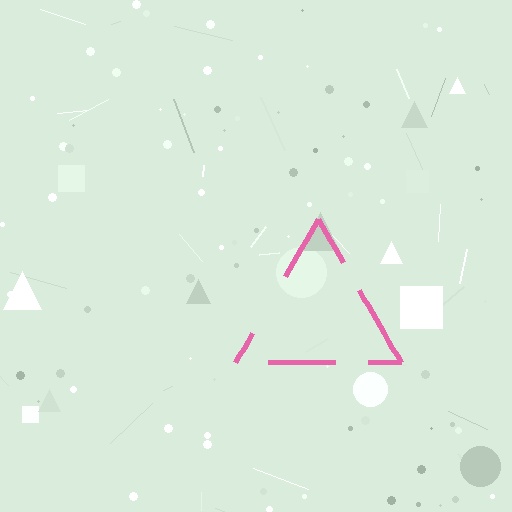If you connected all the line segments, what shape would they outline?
They would outline a triangle.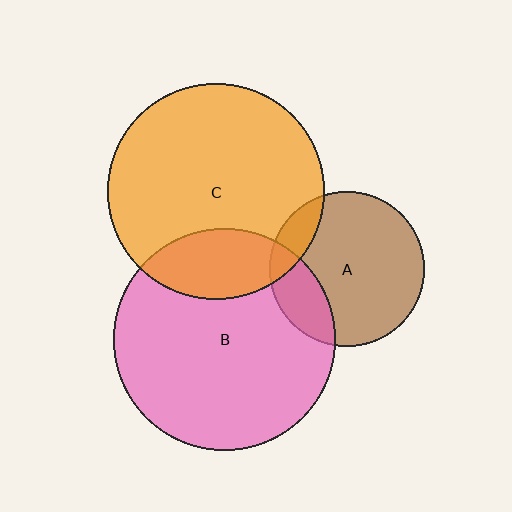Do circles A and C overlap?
Yes.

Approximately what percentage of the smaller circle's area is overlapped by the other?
Approximately 15%.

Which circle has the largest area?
Circle B (pink).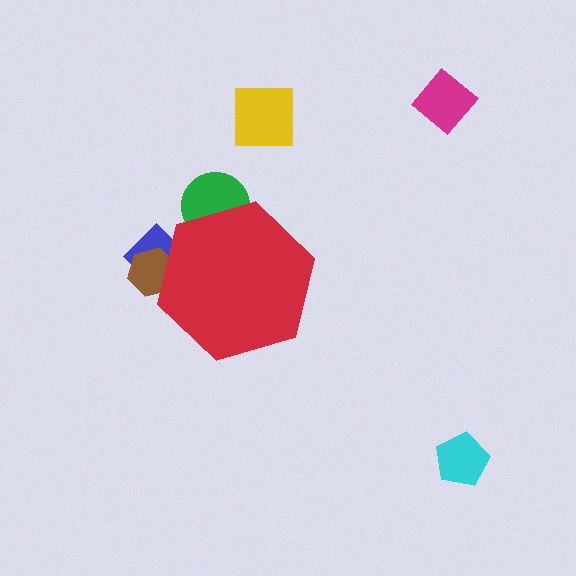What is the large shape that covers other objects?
A red hexagon.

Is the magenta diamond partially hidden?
No, the magenta diamond is fully visible.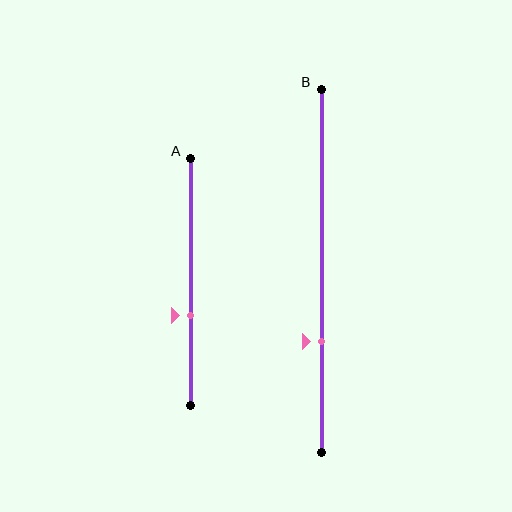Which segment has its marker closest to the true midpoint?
Segment A has its marker closest to the true midpoint.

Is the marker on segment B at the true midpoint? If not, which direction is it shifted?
No, the marker on segment B is shifted downward by about 20% of the segment length.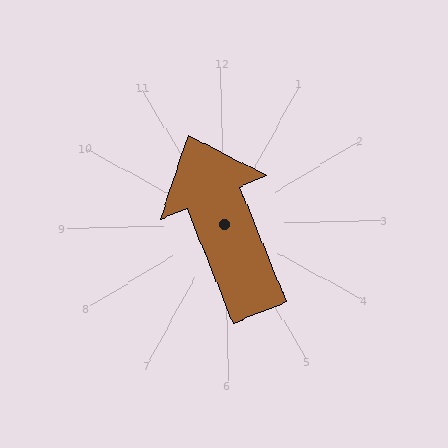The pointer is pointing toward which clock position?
Roughly 11 o'clock.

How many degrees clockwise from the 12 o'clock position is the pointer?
Approximately 339 degrees.